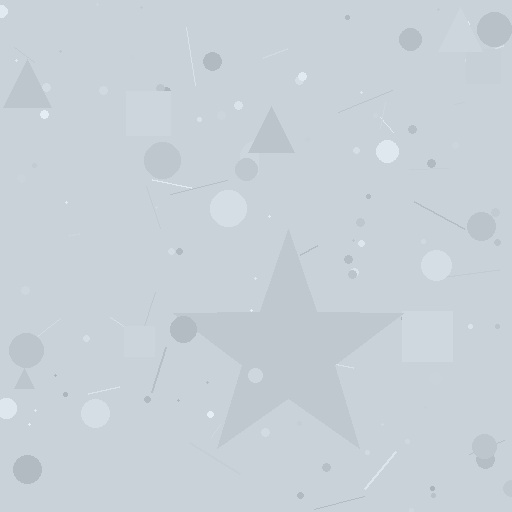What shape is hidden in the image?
A star is hidden in the image.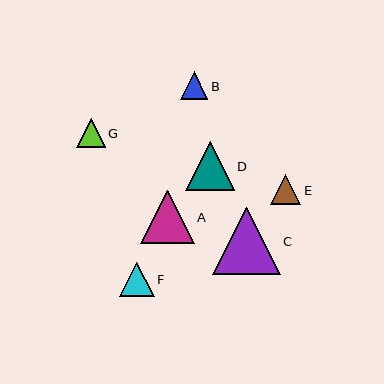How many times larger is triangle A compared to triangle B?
Triangle A is approximately 1.9 times the size of triangle B.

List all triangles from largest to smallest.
From largest to smallest: C, A, D, F, E, G, B.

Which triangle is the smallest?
Triangle B is the smallest with a size of approximately 28 pixels.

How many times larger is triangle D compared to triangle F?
Triangle D is approximately 1.4 times the size of triangle F.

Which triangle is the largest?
Triangle C is the largest with a size of approximately 68 pixels.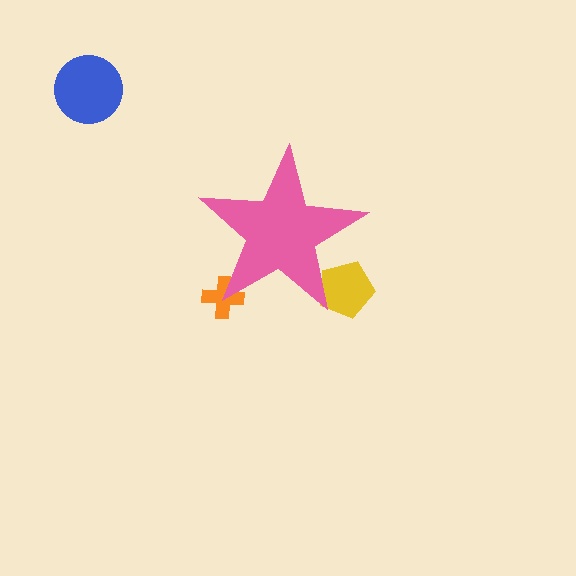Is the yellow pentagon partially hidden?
Yes, the yellow pentagon is partially hidden behind the pink star.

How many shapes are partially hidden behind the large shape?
2 shapes are partially hidden.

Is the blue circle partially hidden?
No, the blue circle is fully visible.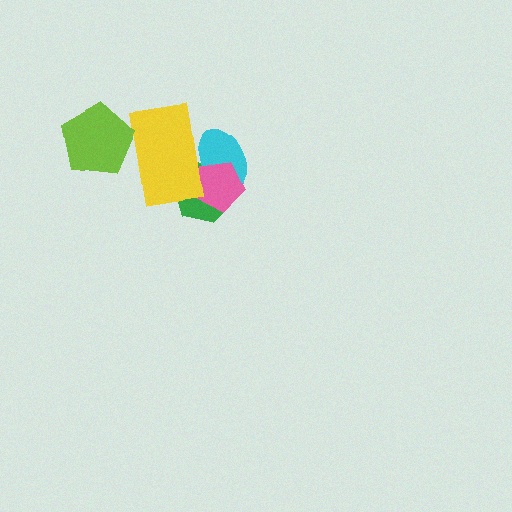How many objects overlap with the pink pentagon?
3 objects overlap with the pink pentagon.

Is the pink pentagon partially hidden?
Yes, it is partially covered by another shape.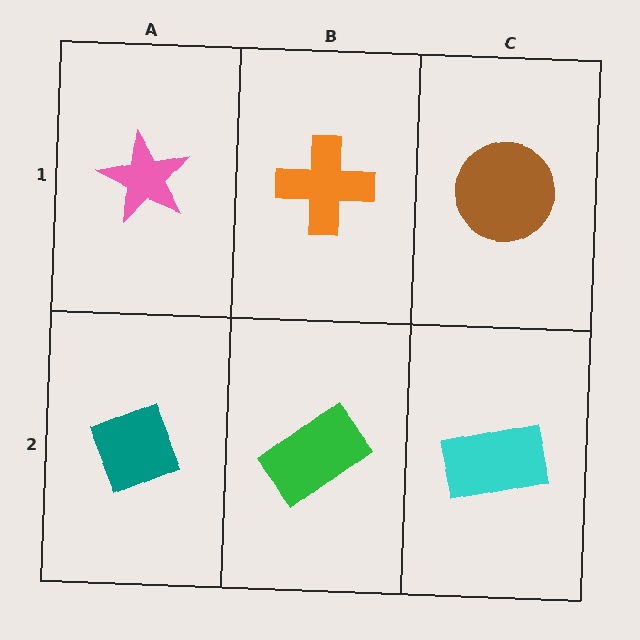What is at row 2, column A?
A teal diamond.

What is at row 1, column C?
A brown circle.